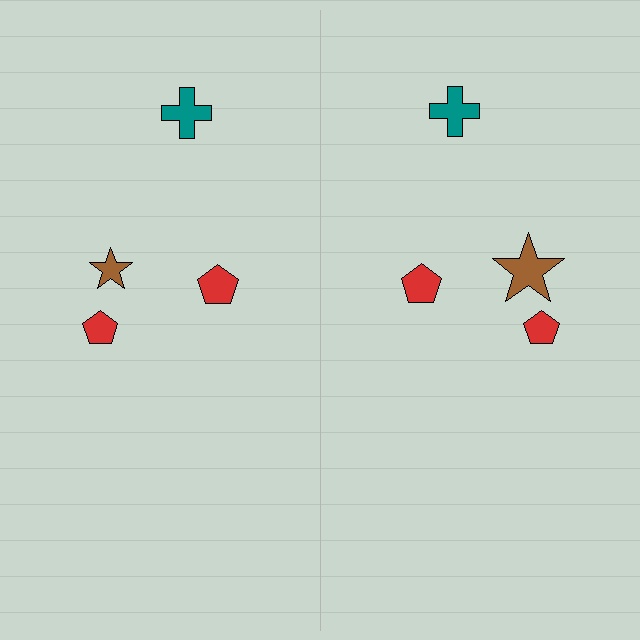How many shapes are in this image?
There are 8 shapes in this image.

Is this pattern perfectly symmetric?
No, the pattern is not perfectly symmetric. The brown star on the right side has a different size than its mirror counterpart.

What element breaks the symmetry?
The brown star on the right side has a different size than its mirror counterpart.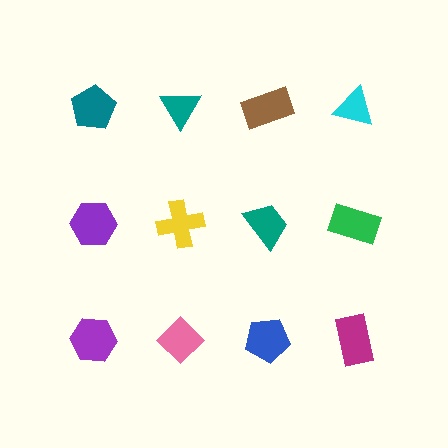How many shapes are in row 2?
4 shapes.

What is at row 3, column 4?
A magenta rectangle.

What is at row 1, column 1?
A teal pentagon.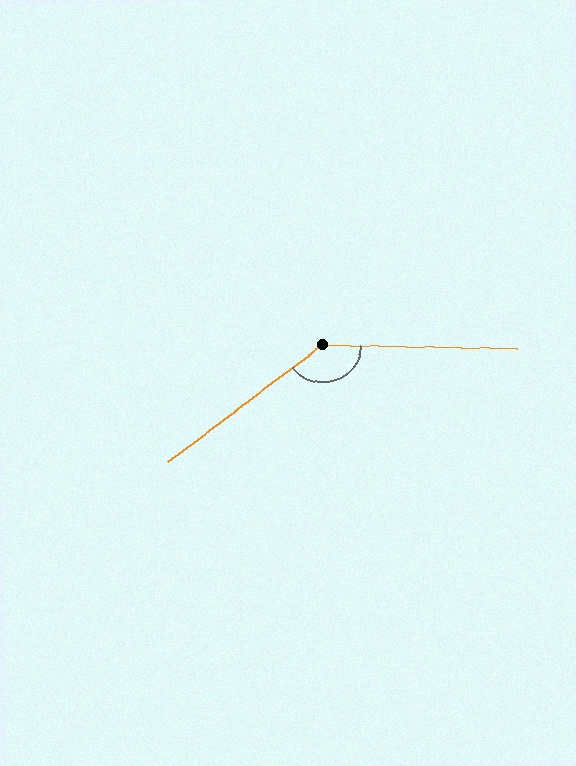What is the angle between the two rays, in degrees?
Approximately 141 degrees.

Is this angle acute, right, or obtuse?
It is obtuse.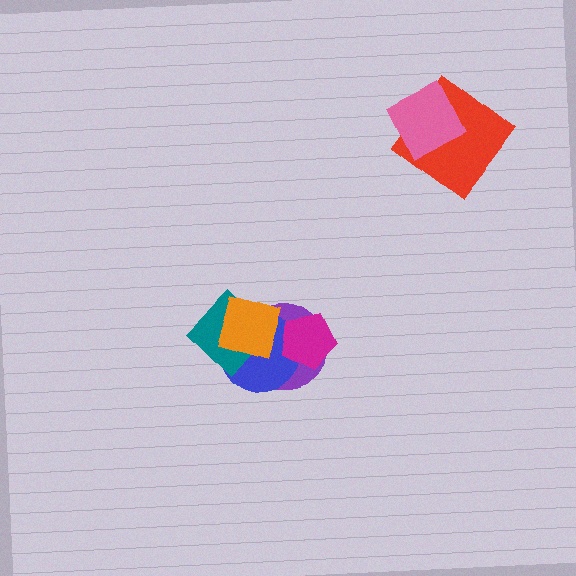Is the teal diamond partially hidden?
Yes, it is partially covered by another shape.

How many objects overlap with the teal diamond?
3 objects overlap with the teal diamond.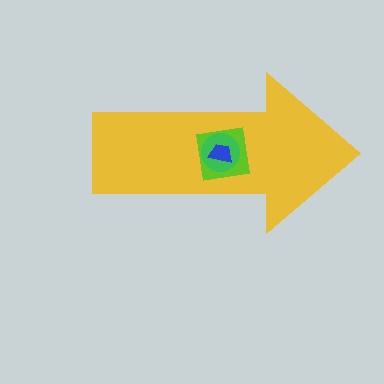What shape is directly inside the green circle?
The blue trapezoid.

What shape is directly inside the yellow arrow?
The lime square.